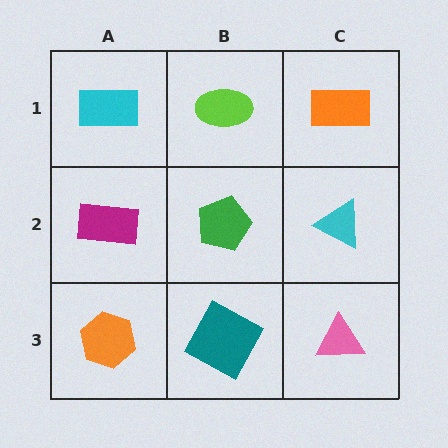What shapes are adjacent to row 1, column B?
A green pentagon (row 2, column B), a cyan rectangle (row 1, column A), an orange rectangle (row 1, column C).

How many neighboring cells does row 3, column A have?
2.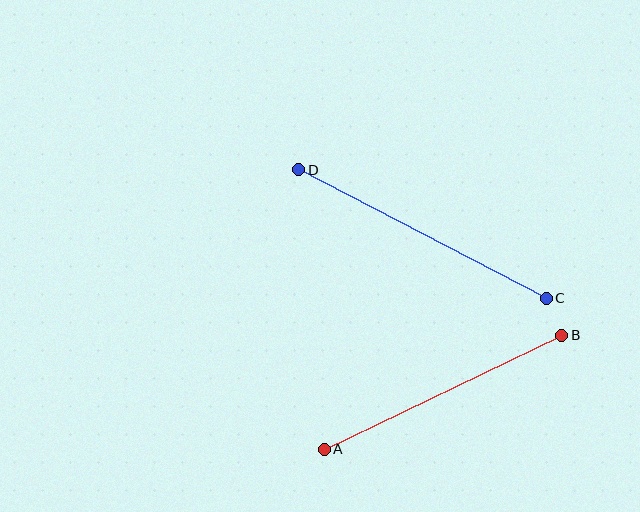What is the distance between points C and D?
The distance is approximately 279 pixels.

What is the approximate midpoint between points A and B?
The midpoint is at approximately (443, 392) pixels.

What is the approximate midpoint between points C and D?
The midpoint is at approximately (422, 234) pixels.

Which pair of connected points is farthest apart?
Points C and D are farthest apart.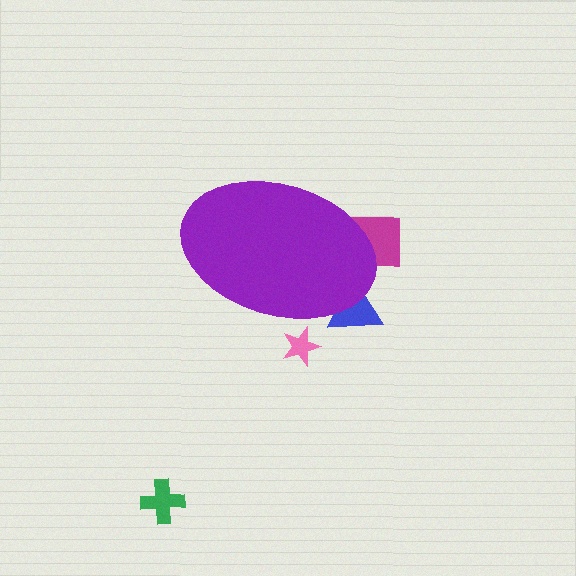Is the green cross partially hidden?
No, the green cross is fully visible.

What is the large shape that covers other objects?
A purple ellipse.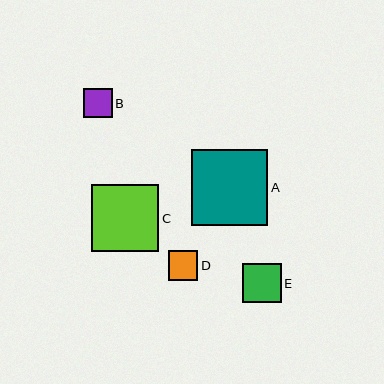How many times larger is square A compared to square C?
Square A is approximately 1.1 times the size of square C.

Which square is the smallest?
Square B is the smallest with a size of approximately 29 pixels.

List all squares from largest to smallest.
From largest to smallest: A, C, E, D, B.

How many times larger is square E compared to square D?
Square E is approximately 1.3 times the size of square D.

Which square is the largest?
Square A is the largest with a size of approximately 76 pixels.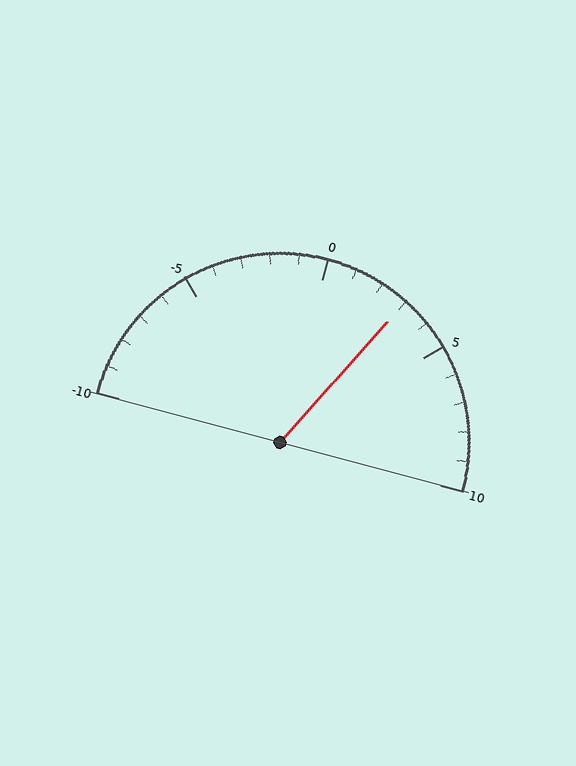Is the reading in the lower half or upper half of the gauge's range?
The reading is in the upper half of the range (-10 to 10).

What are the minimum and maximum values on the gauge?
The gauge ranges from -10 to 10.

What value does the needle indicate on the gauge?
The needle indicates approximately 3.